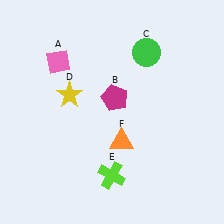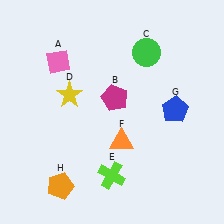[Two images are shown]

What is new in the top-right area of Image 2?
A blue pentagon (G) was added in the top-right area of Image 2.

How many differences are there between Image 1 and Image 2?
There are 2 differences between the two images.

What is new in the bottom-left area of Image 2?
An orange pentagon (H) was added in the bottom-left area of Image 2.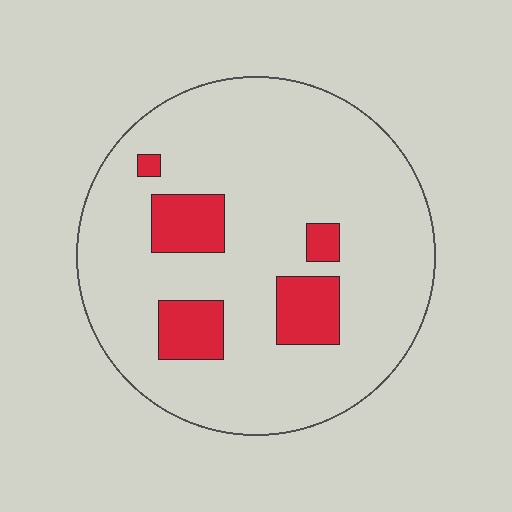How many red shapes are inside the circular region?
5.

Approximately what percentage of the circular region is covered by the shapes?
Approximately 15%.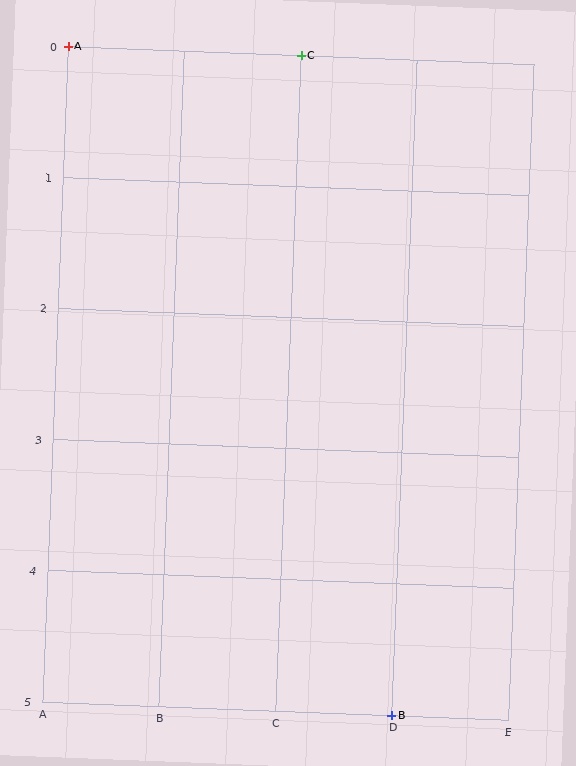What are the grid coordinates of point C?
Point C is at grid coordinates (C, 0).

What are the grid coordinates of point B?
Point B is at grid coordinates (D, 5).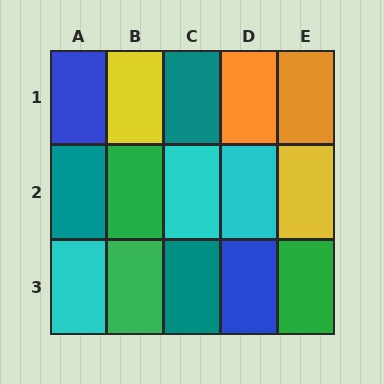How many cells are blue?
2 cells are blue.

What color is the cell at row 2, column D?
Cyan.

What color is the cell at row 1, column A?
Blue.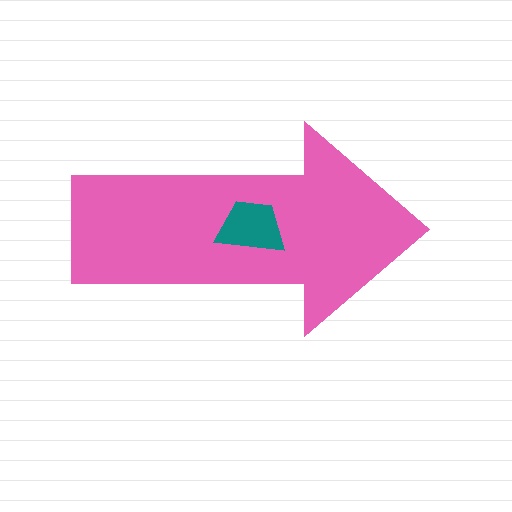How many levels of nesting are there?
2.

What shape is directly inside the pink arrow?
The teal trapezoid.